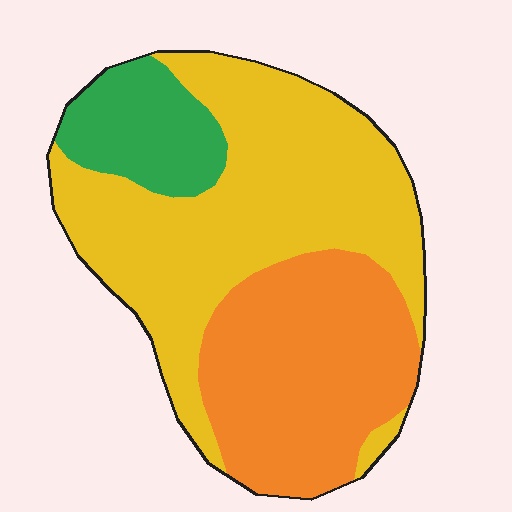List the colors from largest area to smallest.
From largest to smallest: yellow, orange, green.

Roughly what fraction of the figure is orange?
Orange takes up between a third and a half of the figure.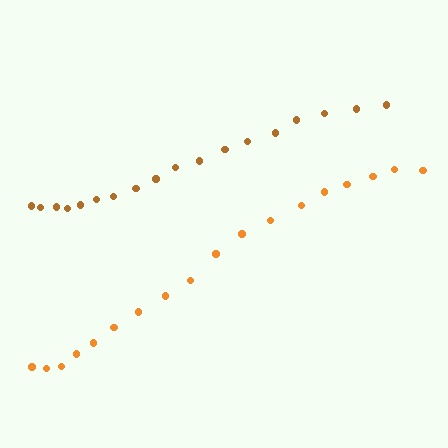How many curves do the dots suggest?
There are 2 distinct paths.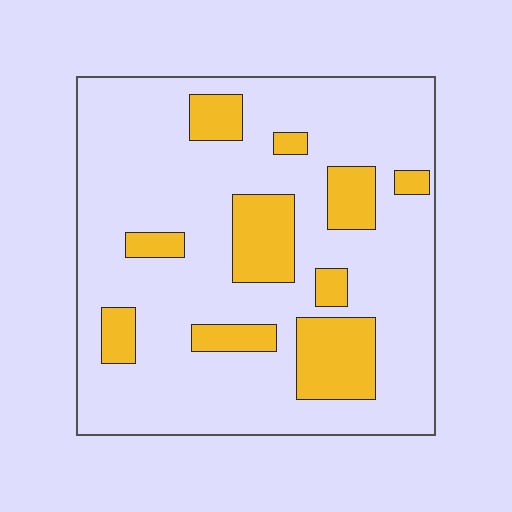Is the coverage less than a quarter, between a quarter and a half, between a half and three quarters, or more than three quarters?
Less than a quarter.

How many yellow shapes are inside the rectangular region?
10.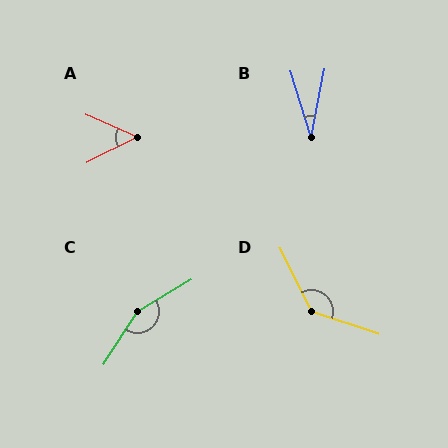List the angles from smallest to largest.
B (29°), A (50°), D (135°), C (154°).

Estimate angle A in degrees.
Approximately 50 degrees.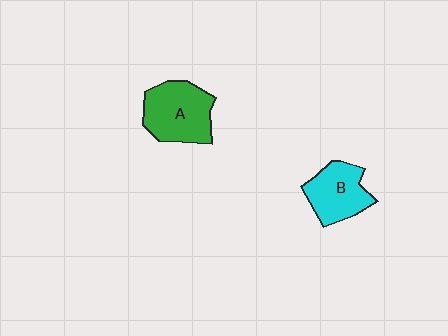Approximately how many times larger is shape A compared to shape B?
Approximately 1.2 times.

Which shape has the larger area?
Shape A (green).